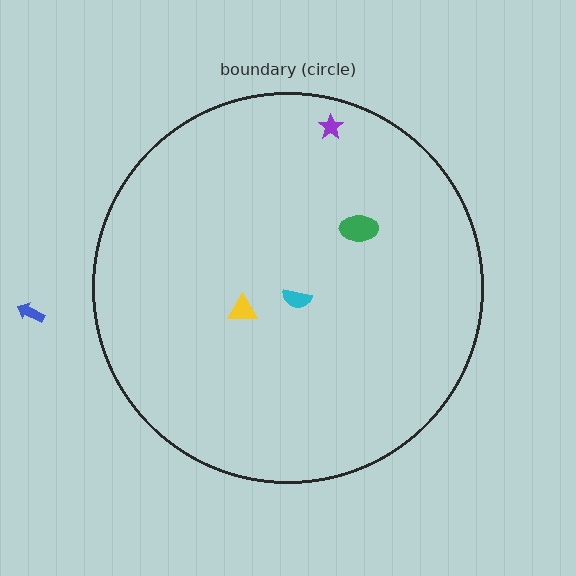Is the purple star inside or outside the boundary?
Inside.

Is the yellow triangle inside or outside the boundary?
Inside.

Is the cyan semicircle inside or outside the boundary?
Inside.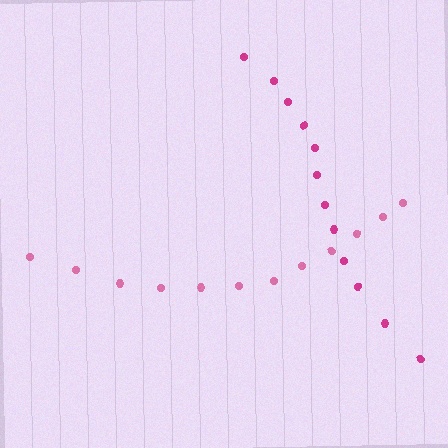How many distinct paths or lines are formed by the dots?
There are 2 distinct paths.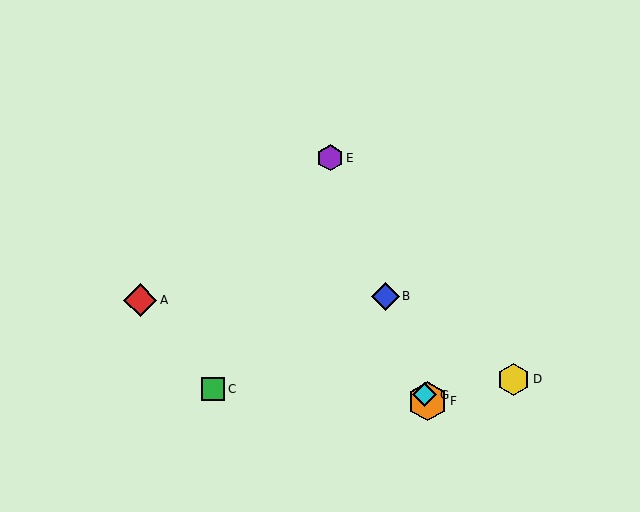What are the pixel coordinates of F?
Object F is at (427, 401).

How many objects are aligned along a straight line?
4 objects (B, E, F, G) are aligned along a straight line.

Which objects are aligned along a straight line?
Objects B, E, F, G are aligned along a straight line.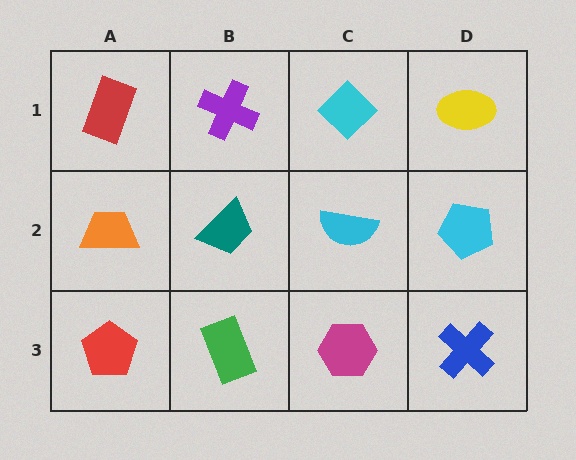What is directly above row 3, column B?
A teal trapezoid.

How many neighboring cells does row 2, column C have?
4.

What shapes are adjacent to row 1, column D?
A cyan pentagon (row 2, column D), a cyan diamond (row 1, column C).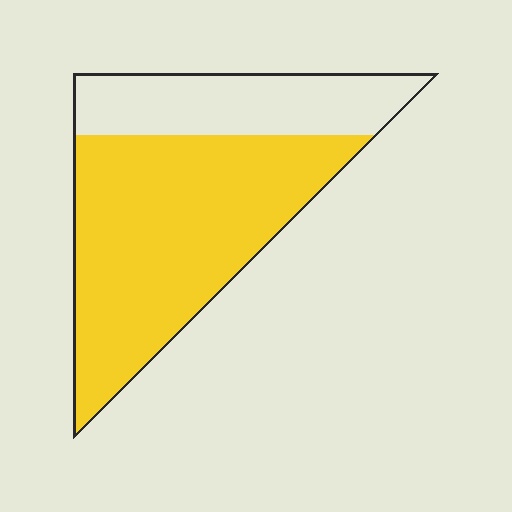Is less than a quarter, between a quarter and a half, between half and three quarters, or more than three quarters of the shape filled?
Between half and three quarters.